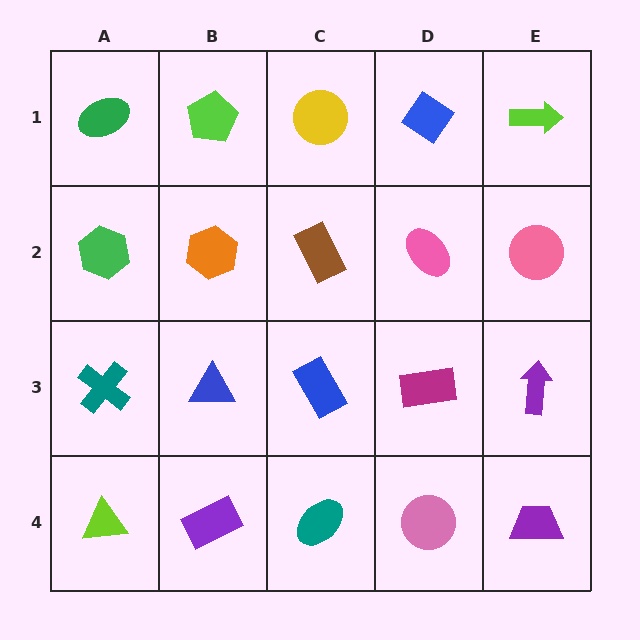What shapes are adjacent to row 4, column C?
A blue rectangle (row 3, column C), a purple rectangle (row 4, column B), a pink circle (row 4, column D).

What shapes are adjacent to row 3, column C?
A brown rectangle (row 2, column C), a teal ellipse (row 4, column C), a blue triangle (row 3, column B), a magenta rectangle (row 3, column D).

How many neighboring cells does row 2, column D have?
4.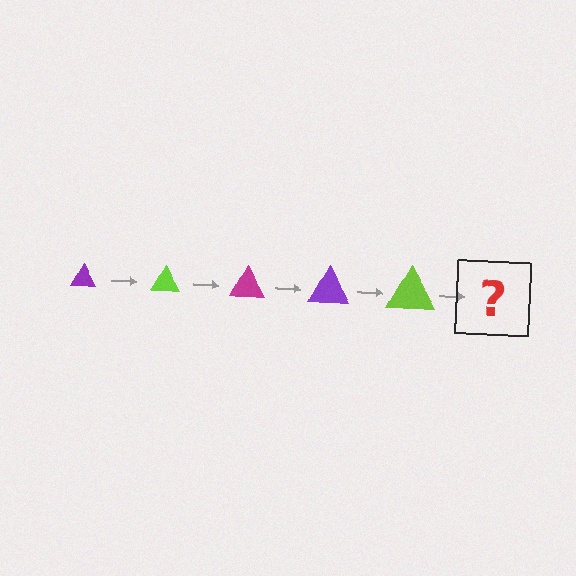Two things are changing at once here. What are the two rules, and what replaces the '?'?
The two rules are that the triangle grows larger each step and the color cycles through purple, lime, and magenta. The '?' should be a magenta triangle, larger than the previous one.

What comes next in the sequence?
The next element should be a magenta triangle, larger than the previous one.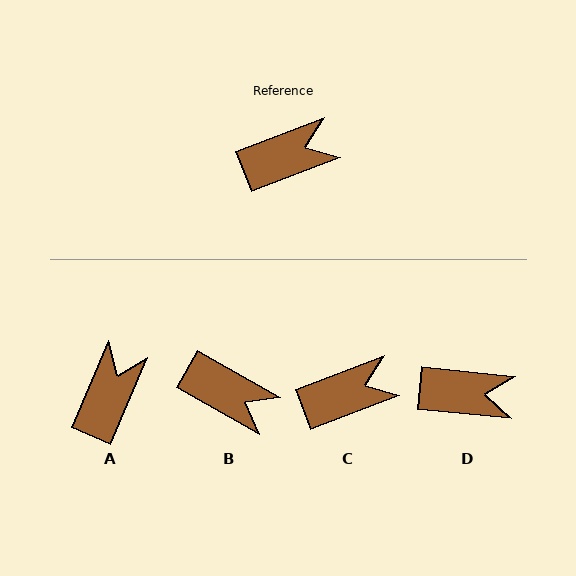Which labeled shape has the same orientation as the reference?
C.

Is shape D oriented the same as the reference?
No, it is off by about 27 degrees.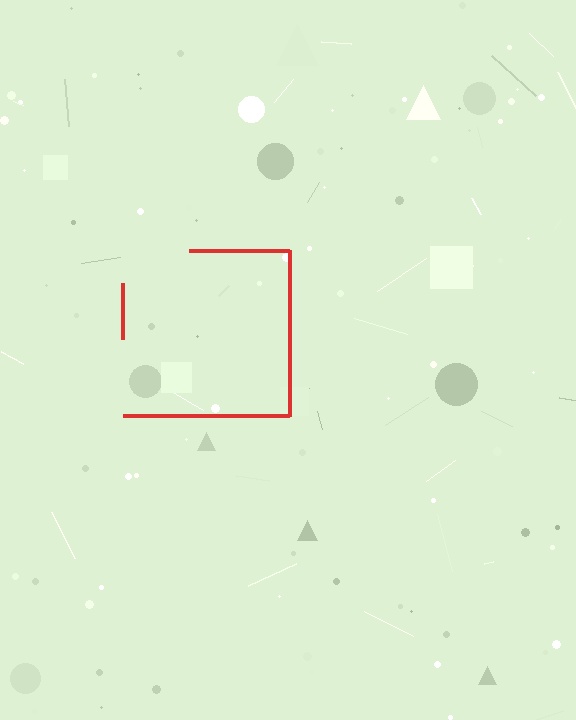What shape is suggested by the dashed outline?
The dashed outline suggests a square.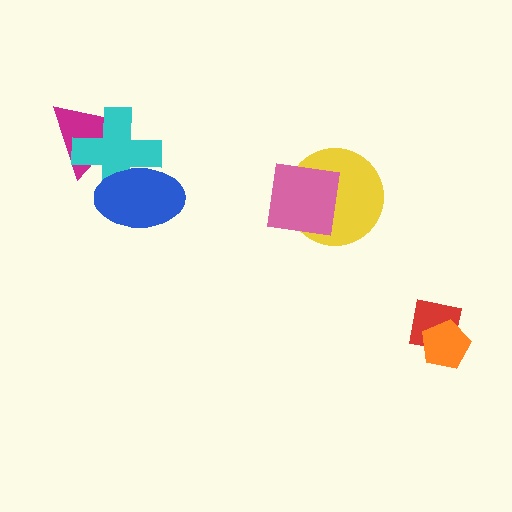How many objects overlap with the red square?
1 object overlaps with the red square.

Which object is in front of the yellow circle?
The pink square is in front of the yellow circle.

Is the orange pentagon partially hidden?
No, no other shape covers it.